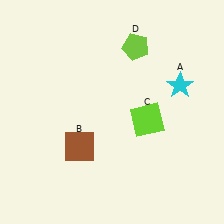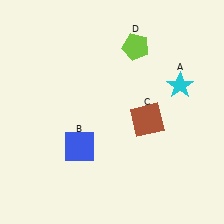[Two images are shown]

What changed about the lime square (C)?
In Image 1, C is lime. In Image 2, it changed to brown.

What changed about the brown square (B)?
In Image 1, B is brown. In Image 2, it changed to blue.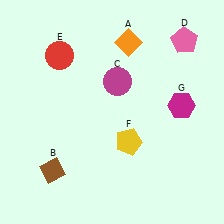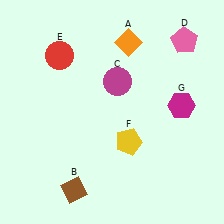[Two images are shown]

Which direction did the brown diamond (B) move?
The brown diamond (B) moved right.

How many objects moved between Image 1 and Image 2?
1 object moved between the two images.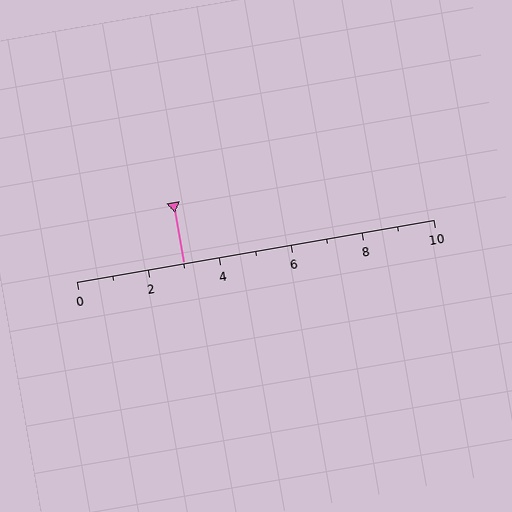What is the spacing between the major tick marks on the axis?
The major ticks are spaced 2 apart.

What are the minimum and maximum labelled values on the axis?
The axis runs from 0 to 10.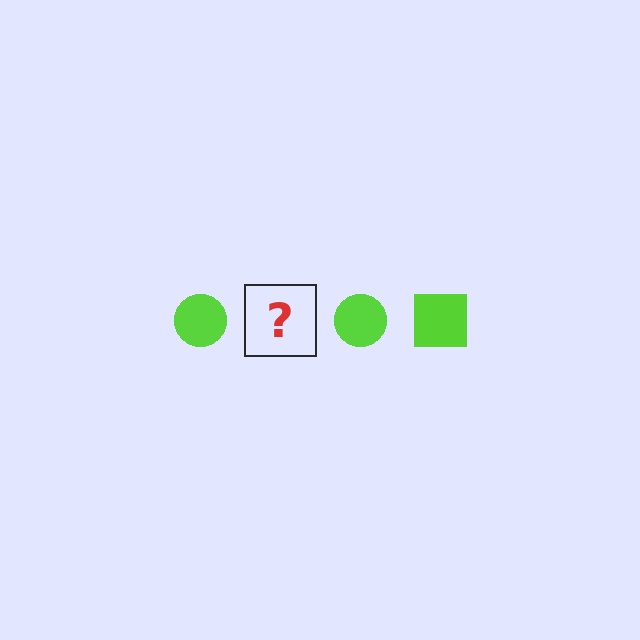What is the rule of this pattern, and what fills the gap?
The rule is that the pattern cycles through circle, square shapes in lime. The gap should be filled with a lime square.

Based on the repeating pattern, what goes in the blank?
The blank should be a lime square.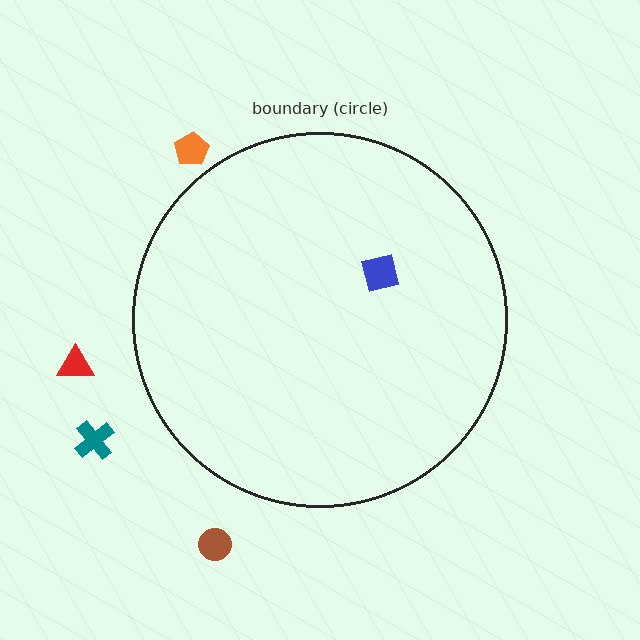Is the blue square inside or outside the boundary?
Inside.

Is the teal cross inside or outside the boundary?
Outside.